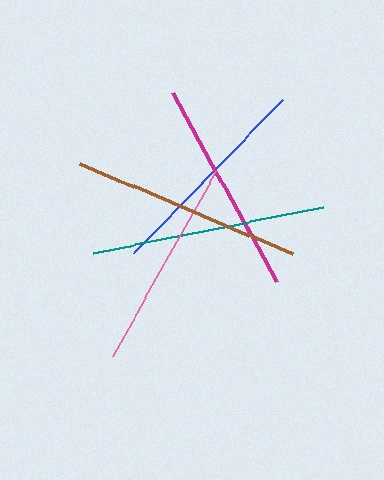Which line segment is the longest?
The teal line is the longest at approximately 234 pixels.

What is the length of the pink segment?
The pink segment is approximately 211 pixels long.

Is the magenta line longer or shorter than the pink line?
The magenta line is longer than the pink line.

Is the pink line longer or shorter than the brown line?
The brown line is longer than the pink line.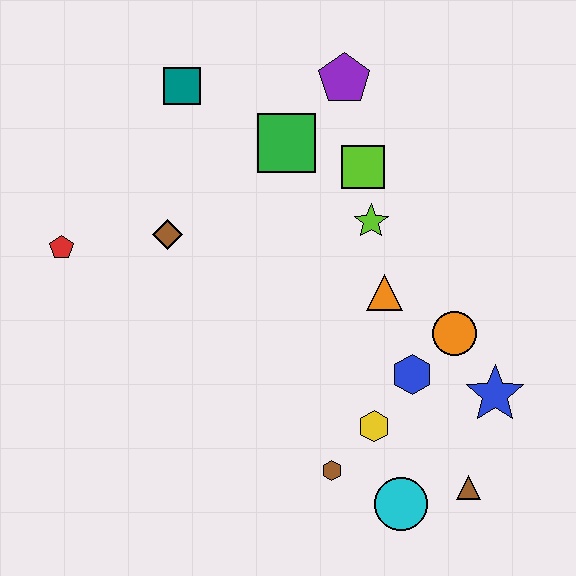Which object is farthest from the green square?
The brown triangle is farthest from the green square.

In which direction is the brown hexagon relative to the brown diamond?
The brown hexagon is below the brown diamond.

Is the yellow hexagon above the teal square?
No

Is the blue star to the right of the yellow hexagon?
Yes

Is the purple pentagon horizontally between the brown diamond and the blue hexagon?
Yes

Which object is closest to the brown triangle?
The cyan circle is closest to the brown triangle.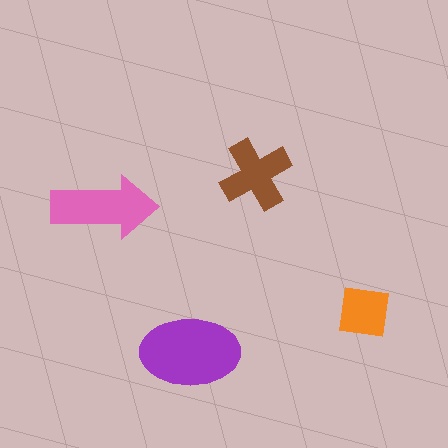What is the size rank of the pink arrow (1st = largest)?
2nd.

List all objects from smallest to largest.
The orange square, the brown cross, the pink arrow, the purple ellipse.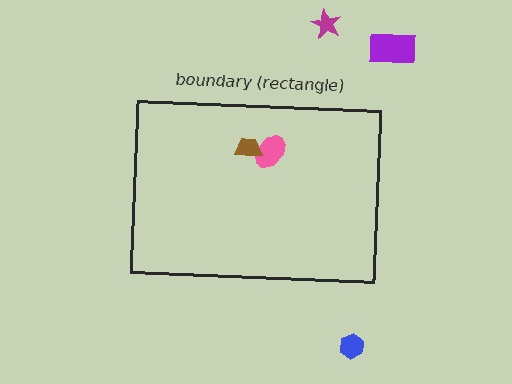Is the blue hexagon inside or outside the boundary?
Outside.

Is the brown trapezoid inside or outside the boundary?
Inside.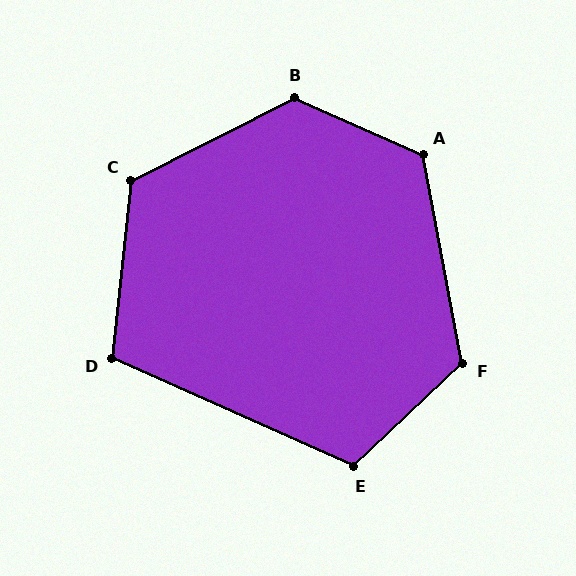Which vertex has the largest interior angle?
B, at approximately 130 degrees.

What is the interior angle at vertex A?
Approximately 124 degrees (obtuse).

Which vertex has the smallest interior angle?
D, at approximately 108 degrees.